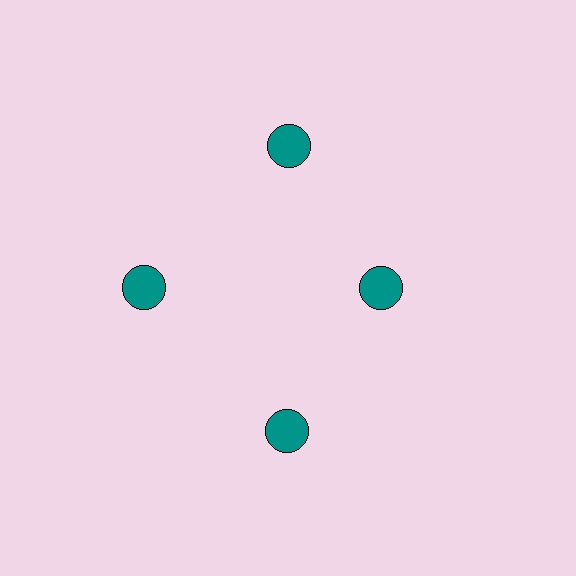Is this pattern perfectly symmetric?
No. The 4 teal circles are arranged in a ring, but one element near the 3 o'clock position is pulled inward toward the center, breaking the 4-fold rotational symmetry.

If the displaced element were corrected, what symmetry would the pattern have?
It would have 4-fold rotational symmetry — the pattern would map onto itself every 90 degrees.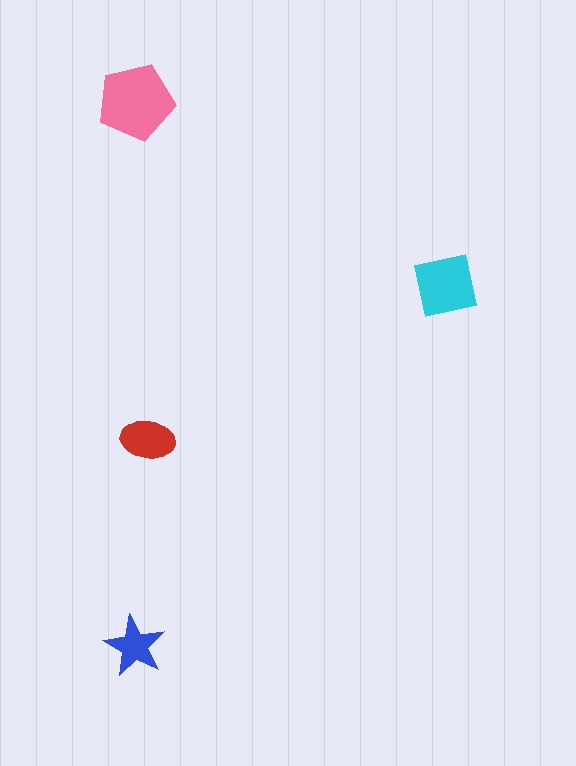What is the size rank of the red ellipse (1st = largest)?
3rd.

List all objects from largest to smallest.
The pink pentagon, the cyan square, the red ellipse, the blue star.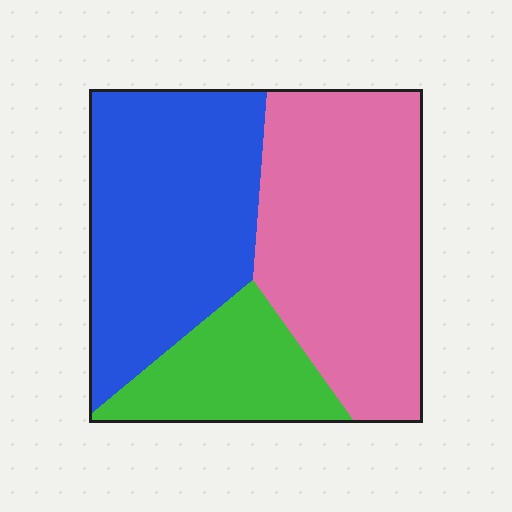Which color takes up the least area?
Green, at roughly 20%.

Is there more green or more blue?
Blue.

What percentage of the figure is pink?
Pink covers 43% of the figure.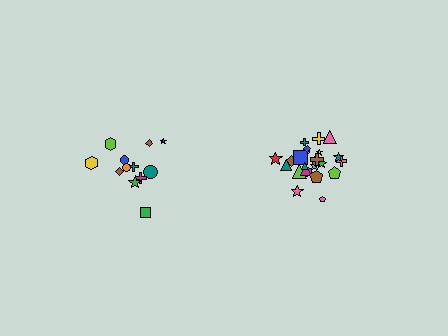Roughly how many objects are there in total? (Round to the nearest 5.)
Roughly 35 objects in total.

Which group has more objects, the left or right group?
The right group.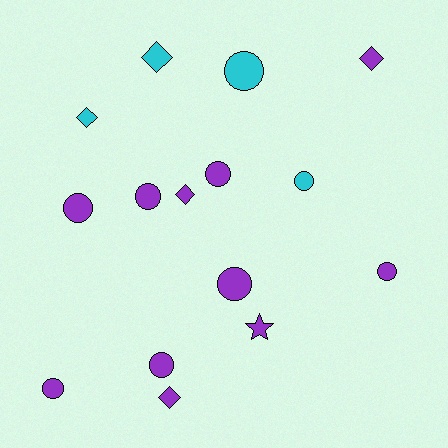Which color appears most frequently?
Purple, with 11 objects.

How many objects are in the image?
There are 15 objects.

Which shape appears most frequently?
Circle, with 9 objects.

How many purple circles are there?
There are 7 purple circles.